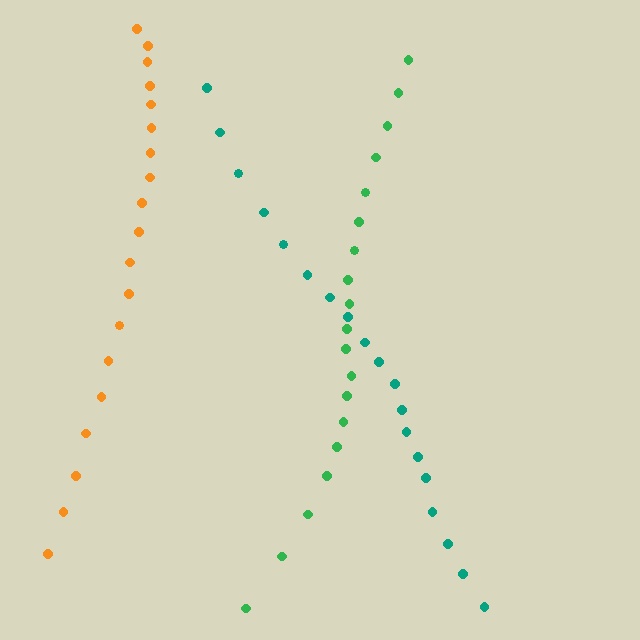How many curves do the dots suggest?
There are 3 distinct paths.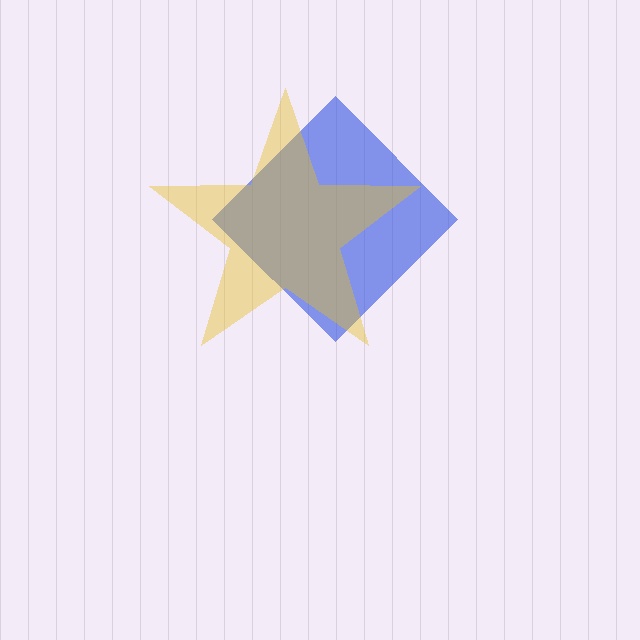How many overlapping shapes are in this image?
There are 2 overlapping shapes in the image.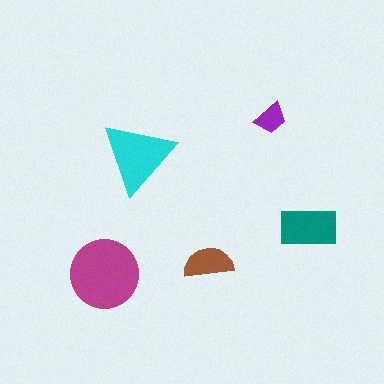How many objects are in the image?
There are 5 objects in the image.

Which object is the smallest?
The purple trapezoid.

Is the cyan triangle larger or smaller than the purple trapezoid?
Larger.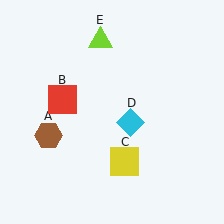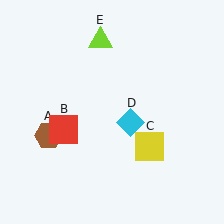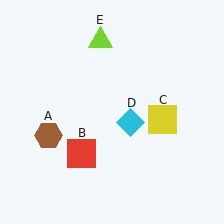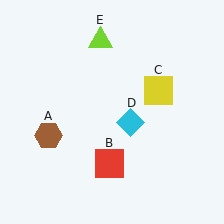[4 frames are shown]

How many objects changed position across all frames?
2 objects changed position: red square (object B), yellow square (object C).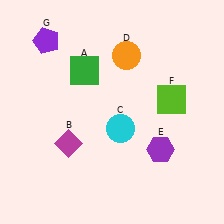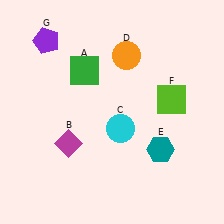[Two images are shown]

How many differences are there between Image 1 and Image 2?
There is 1 difference between the two images.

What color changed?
The hexagon (E) changed from purple in Image 1 to teal in Image 2.